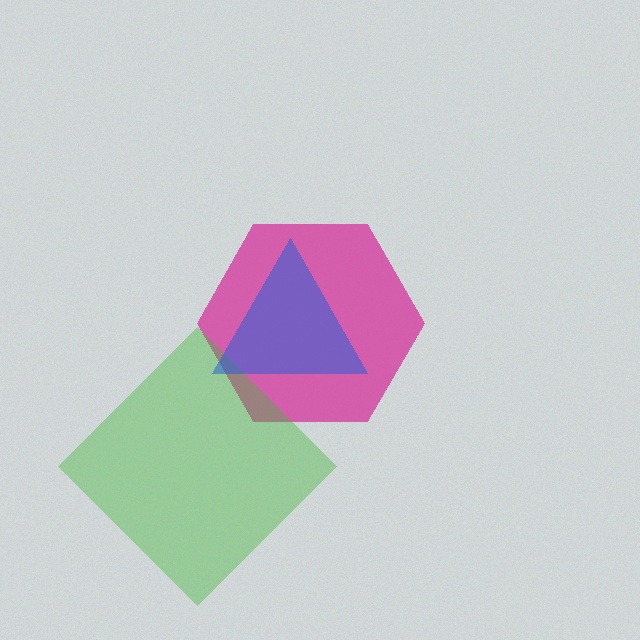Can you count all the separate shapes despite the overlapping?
Yes, there are 3 separate shapes.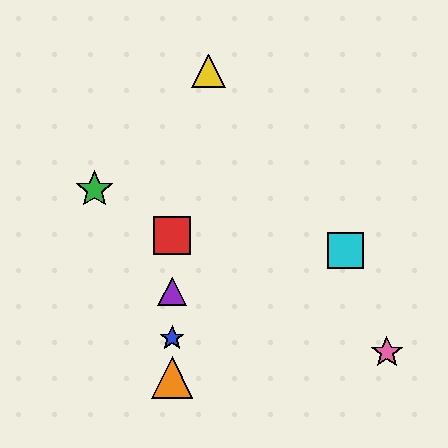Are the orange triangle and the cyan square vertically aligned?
No, the orange triangle is at x≈172 and the cyan square is at x≈345.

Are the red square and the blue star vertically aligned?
Yes, both are at x≈172.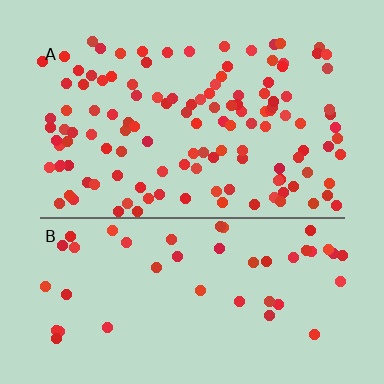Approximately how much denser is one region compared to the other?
Approximately 2.7× — region A over region B.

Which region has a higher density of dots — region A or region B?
A (the top).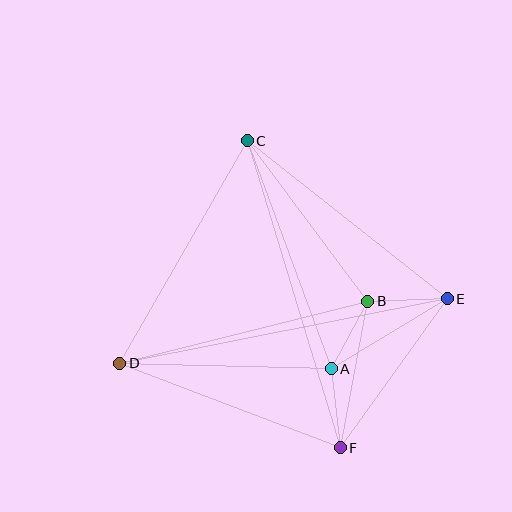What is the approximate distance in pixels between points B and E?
The distance between B and E is approximately 79 pixels.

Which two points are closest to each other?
Points A and B are closest to each other.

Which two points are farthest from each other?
Points D and E are farthest from each other.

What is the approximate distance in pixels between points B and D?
The distance between B and D is approximately 255 pixels.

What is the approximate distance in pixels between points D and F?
The distance between D and F is approximately 236 pixels.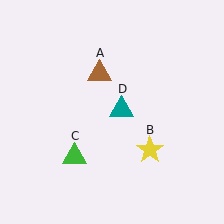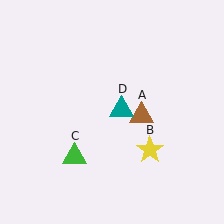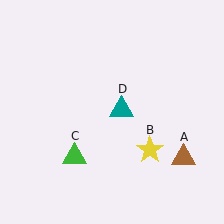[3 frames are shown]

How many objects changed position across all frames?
1 object changed position: brown triangle (object A).